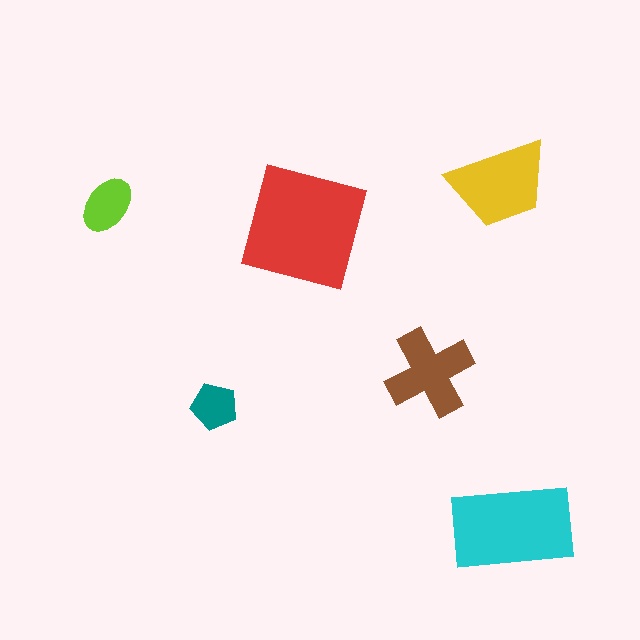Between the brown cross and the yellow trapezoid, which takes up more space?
The yellow trapezoid.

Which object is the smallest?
The teal pentagon.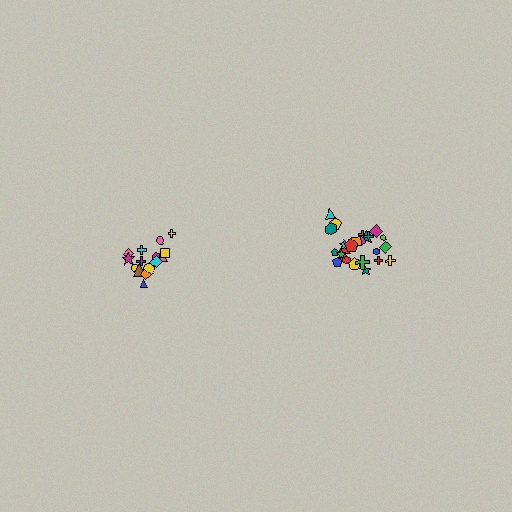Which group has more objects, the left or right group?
The right group.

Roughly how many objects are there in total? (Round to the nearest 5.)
Roughly 40 objects in total.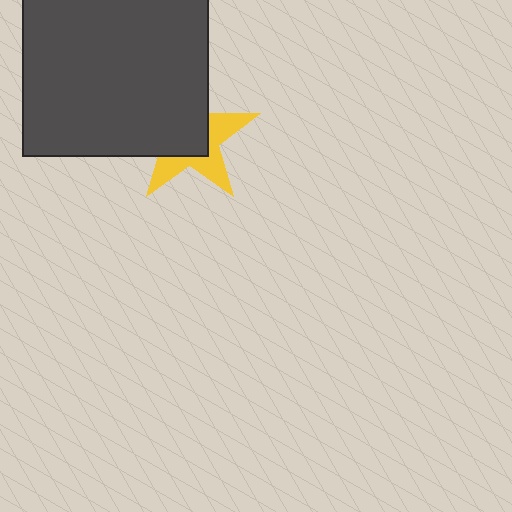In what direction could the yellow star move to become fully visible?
The yellow star could move toward the lower-right. That would shift it out from behind the dark gray square entirely.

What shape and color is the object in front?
The object in front is a dark gray square.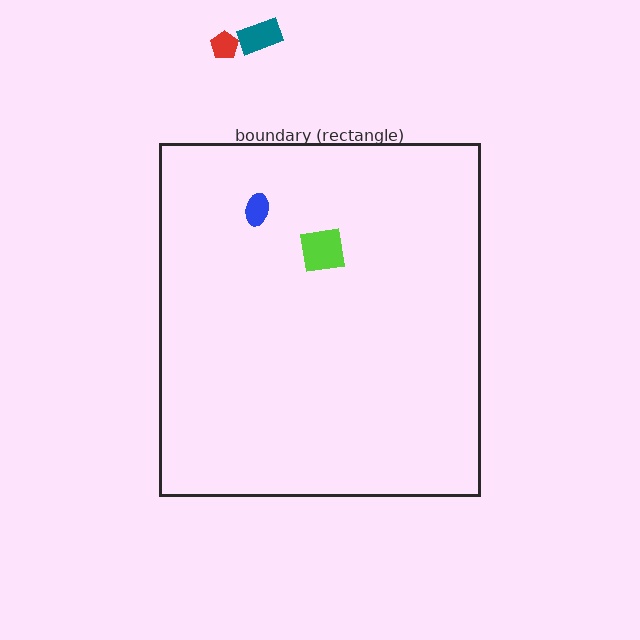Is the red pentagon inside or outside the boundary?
Outside.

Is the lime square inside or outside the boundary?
Inside.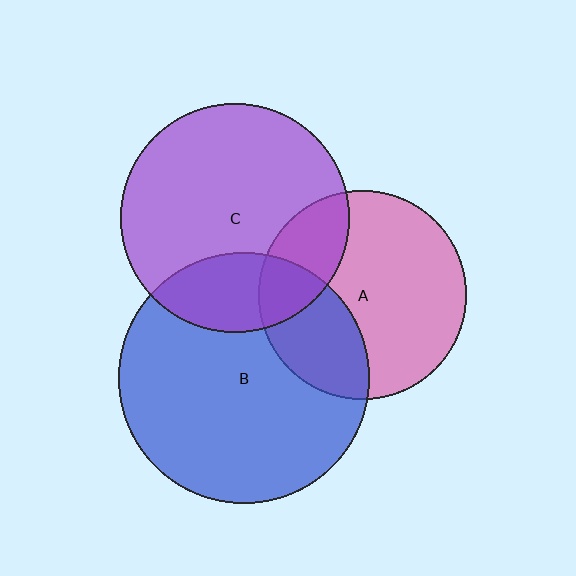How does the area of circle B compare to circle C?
Approximately 1.2 times.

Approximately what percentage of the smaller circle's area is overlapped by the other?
Approximately 30%.